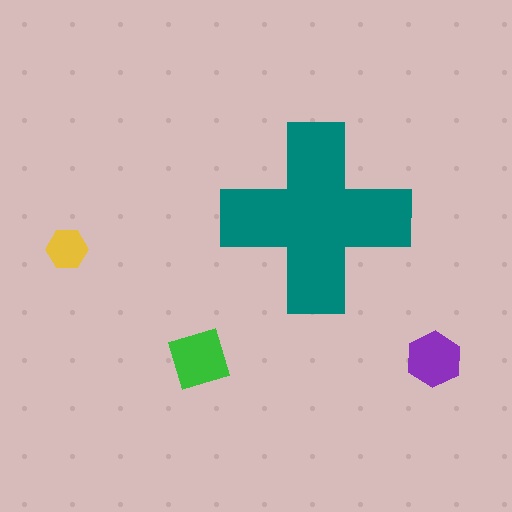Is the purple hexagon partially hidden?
No, the purple hexagon is fully visible.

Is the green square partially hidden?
No, the green square is fully visible.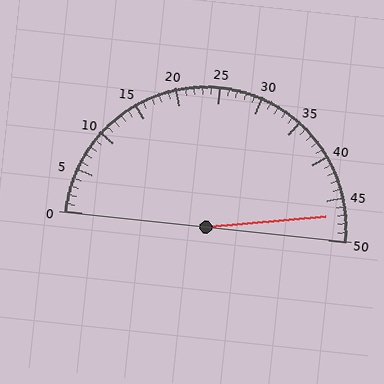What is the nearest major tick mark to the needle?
The nearest major tick mark is 45.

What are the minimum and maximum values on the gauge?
The gauge ranges from 0 to 50.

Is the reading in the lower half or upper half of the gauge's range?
The reading is in the upper half of the range (0 to 50).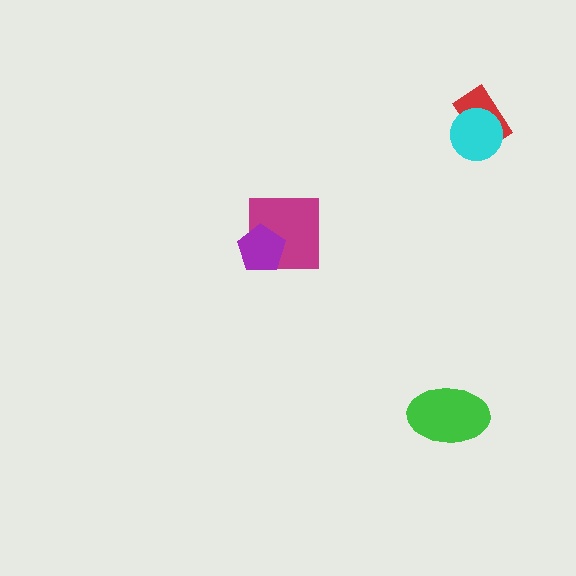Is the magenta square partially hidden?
Yes, it is partially covered by another shape.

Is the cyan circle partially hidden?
No, no other shape covers it.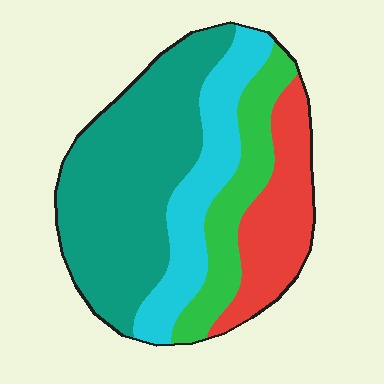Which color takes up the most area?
Teal, at roughly 45%.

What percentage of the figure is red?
Red covers roughly 20% of the figure.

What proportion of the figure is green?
Green takes up less than a quarter of the figure.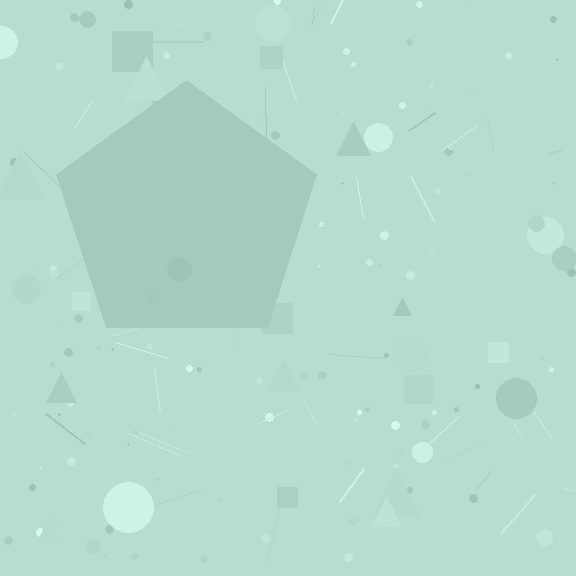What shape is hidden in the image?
A pentagon is hidden in the image.